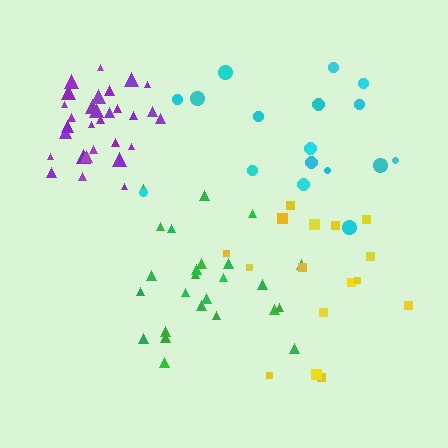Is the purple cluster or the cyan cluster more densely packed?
Purple.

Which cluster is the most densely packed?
Purple.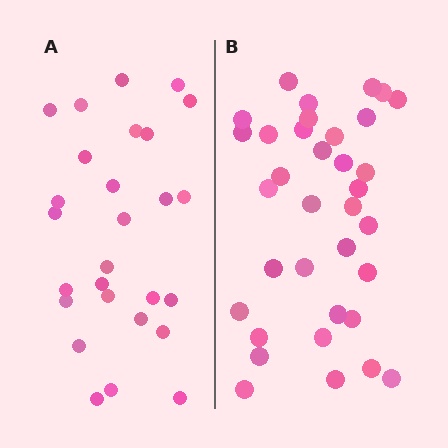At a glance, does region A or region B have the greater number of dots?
Region B (the right region) has more dots.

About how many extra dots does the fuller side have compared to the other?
Region B has roughly 8 or so more dots than region A.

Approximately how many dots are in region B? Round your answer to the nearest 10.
About 40 dots. (The exact count is 35, which rounds to 40.)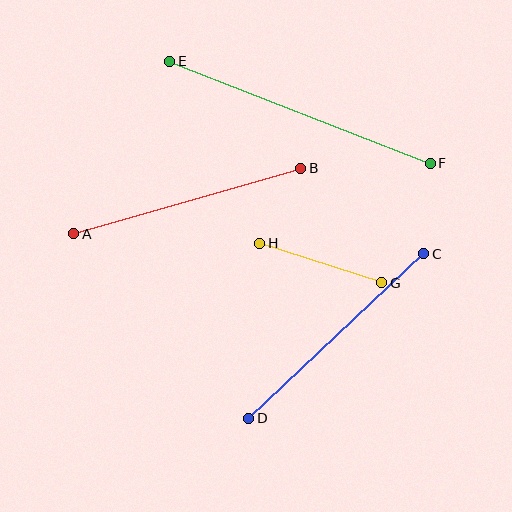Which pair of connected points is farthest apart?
Points E and F are farthest apart.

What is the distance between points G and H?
The distance is approximately 128 pixels.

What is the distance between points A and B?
The distance is approximately 237 pixels.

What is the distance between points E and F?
The distance is approximately 280 pixels.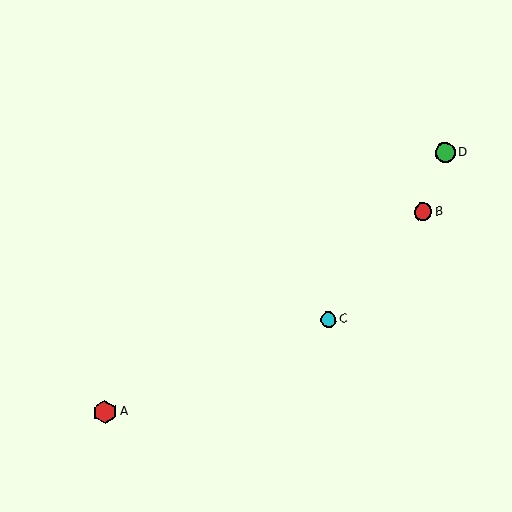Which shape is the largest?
The red hexagon (labeled A) is the largest.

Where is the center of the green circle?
The center of the green circle is at (445, 153).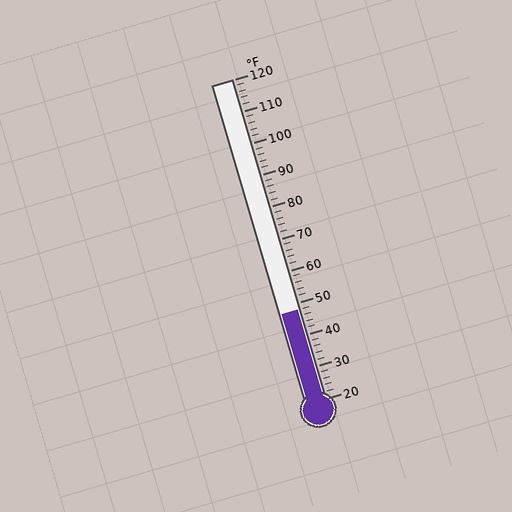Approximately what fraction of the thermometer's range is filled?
The thermometer is filled to approximately 30% of its range.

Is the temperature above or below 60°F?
The temperature is below 60°F.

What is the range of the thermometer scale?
The thermometer scale ranges from 20°F to 120°F.